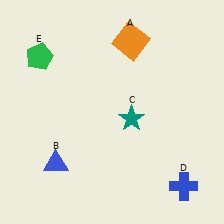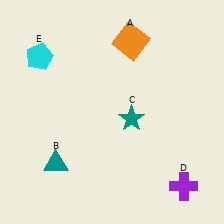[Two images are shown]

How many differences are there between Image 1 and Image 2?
There are 3 differences between the two images.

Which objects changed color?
B changed from blue to teal. D changed from blue to purple. E changed from green to cyan.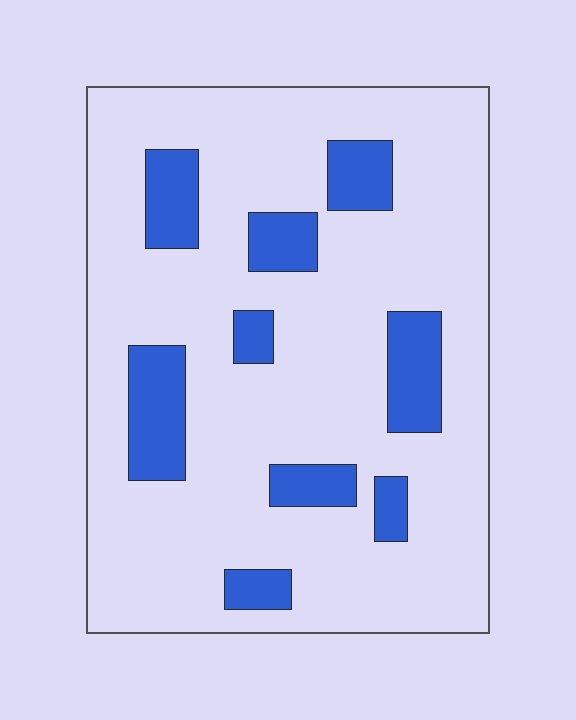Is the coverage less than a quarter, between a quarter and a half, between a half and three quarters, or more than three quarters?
Less than a quarter.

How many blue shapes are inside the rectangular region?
9.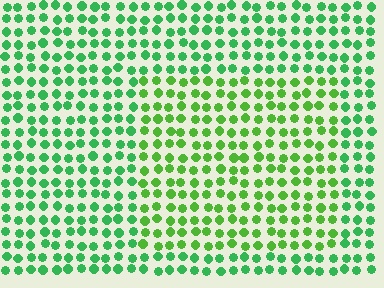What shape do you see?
I see a rectangle.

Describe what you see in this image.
The image is filled with small green elements in a uniform arrangement. A rectangle-shaped region is visible where the elements are tinted to a slightly different hue, forming a subtle color boundary.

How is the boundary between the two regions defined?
The boundary is defined purely by a slight shift in hue (about 27 degrees). Spacing, size, and orientation are identical on both sides.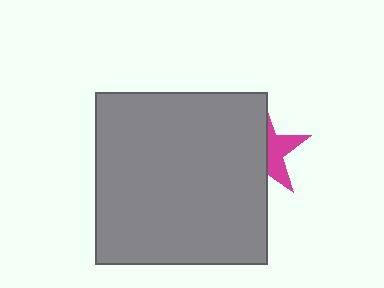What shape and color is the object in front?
The object in front is a gray square.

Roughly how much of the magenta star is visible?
A small part of it is visible (roughly 41%).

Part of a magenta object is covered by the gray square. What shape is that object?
It is a star.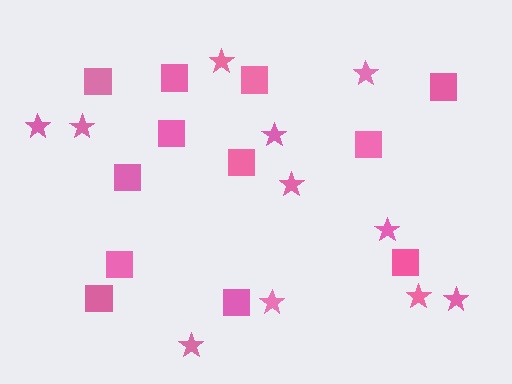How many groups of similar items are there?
There are 2 groups: one group of squares (12) and one group of stars (11).